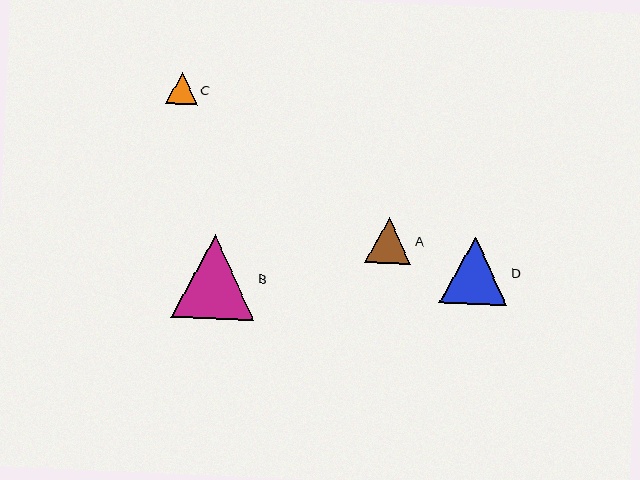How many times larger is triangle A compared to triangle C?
Triangle A is approximately 1.4 times the size of triangle C.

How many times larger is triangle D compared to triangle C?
Triangle D is approximately 2.1 times the size of triangle C.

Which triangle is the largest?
Triangle B is the largest with a size of approximately 83 pixels.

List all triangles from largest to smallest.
From largest to smallest: B, D, A, C.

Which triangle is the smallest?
Triangle C is the smallest with a size of approximately 32 pixels.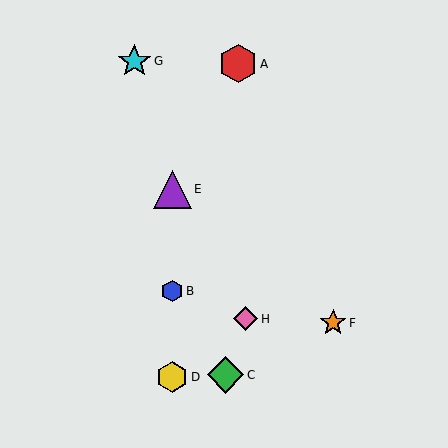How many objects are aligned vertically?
3 objects (B, D, E) are aligned vertically.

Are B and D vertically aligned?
Yes, both are at x≈172.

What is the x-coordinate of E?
Object E is at x≈172.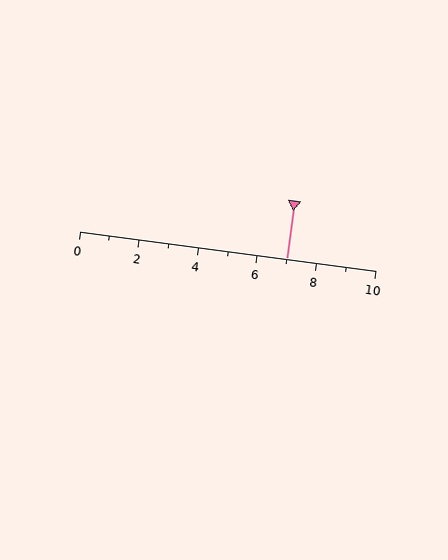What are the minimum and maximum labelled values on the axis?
The axis runs from 0 to 10.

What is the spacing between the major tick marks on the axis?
The major ticks are spaced 2 apart.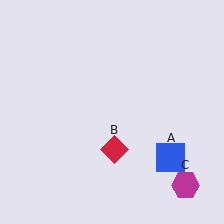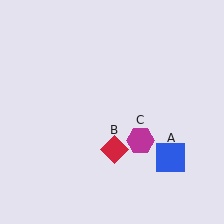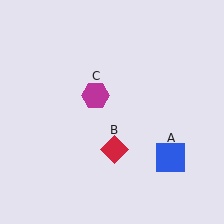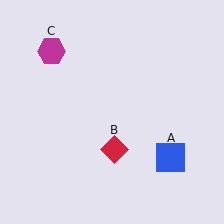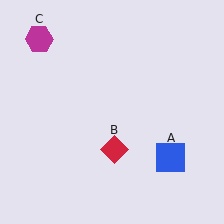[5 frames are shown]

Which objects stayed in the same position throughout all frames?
Blue square (object A) and red diamond (object B) remained stationary.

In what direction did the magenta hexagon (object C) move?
The magenta hexagon (object C) moved up and to the left.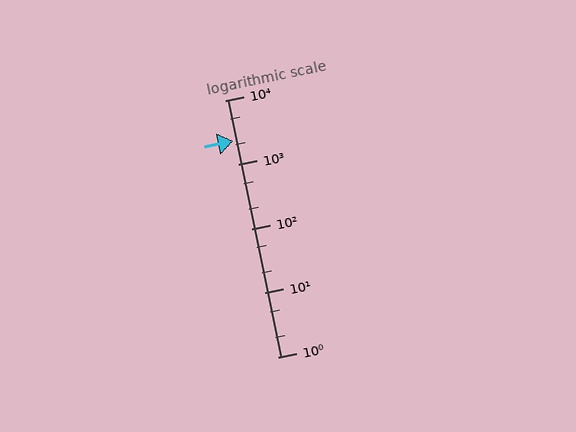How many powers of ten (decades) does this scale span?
The scale spans 4 decades, from 1 to 10000.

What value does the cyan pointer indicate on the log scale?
The pointer indicates approximately 2300.